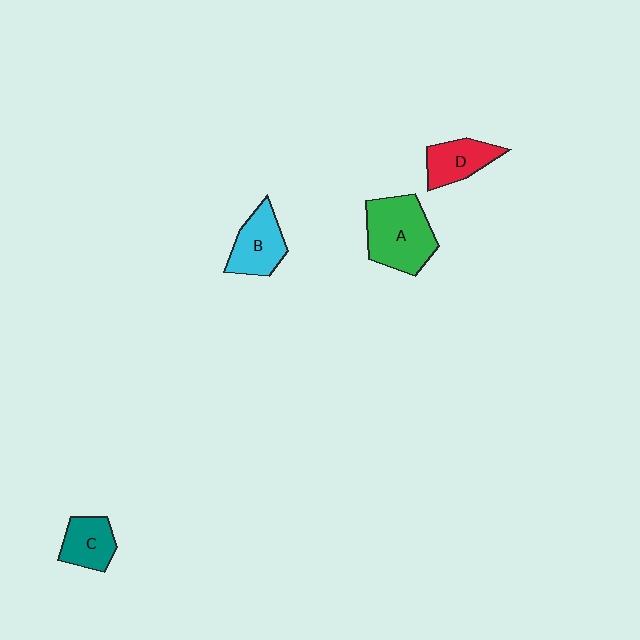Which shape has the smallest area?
Shape C (teal).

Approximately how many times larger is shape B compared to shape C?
Approximately 1.2 times.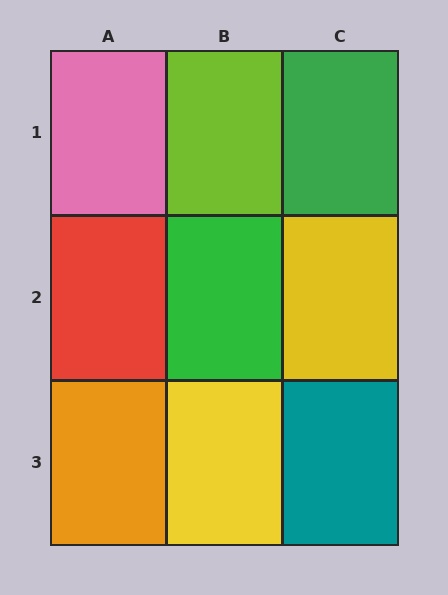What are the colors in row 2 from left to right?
Red, green, yellow.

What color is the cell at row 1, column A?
Pink.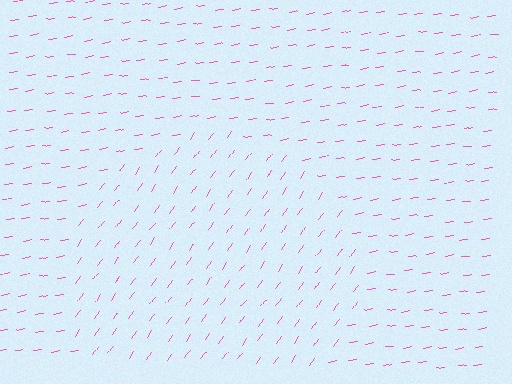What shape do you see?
I see a circle.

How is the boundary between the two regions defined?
The boundary is defined purely by a change in line orientation (approximately 45 degrees difference). All lines are the same color and thickness.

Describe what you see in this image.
The image is filled with small pink line segments. A circle region in the image has lines oriented differently from the surrounding lines, creating a visible texture boundary.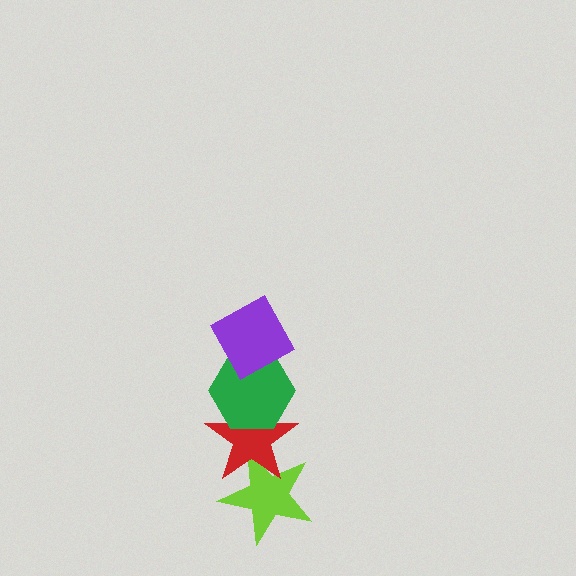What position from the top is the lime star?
The lime star is 4th from the top.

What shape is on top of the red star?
The green hexagon is on top of the red star.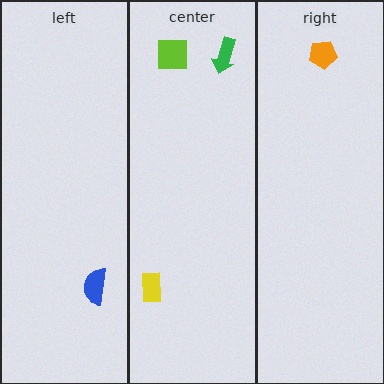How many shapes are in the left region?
1.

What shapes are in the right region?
The orange pentagon.